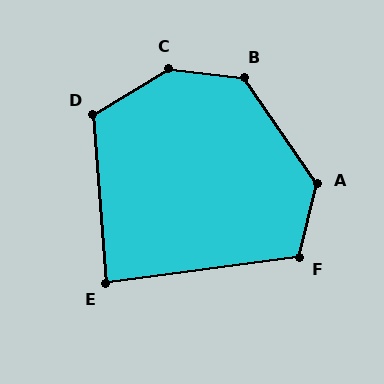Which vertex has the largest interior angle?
C, at approximately 141 degrees.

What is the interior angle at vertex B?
Approximately 132 degrees (obtuse).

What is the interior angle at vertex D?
Approximately 117 degrees (obtuse).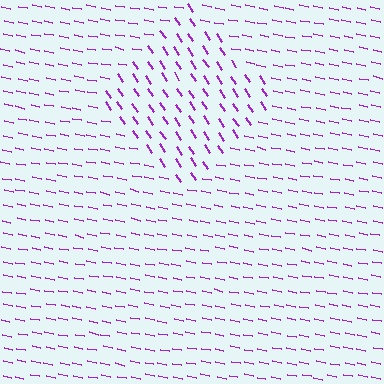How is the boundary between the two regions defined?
The boundary is defined purely by a change in line orientation (approximately 45 degrees difference). All lines are the same color and thickness.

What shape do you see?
I see a diamond.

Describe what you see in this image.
The image is filled with small purple line segments. A diamond region in the image has lines oriented differently from the surrounding lines, creating a visible texture boundary.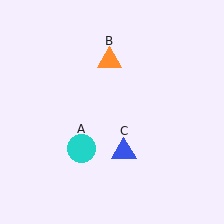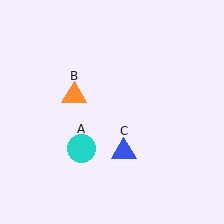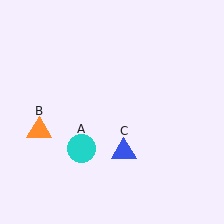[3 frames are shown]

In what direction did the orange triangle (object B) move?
The orange triangle (object B) moved down and to the left.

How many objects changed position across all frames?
1 object changed position: orange triangle (object B).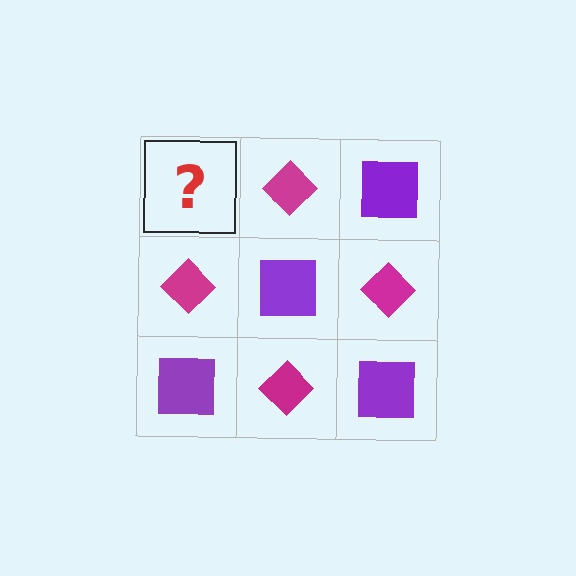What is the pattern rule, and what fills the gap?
The rule is that it alternates purple square and magenta diamond in a checkerboard pattern. The gap should be filled with a purple square.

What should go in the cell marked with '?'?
The missing cell should contain a purple square.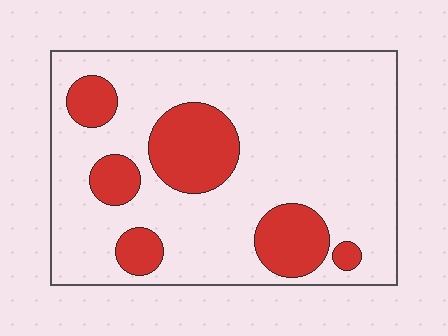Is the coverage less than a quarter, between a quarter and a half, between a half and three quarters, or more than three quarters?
Less than a quarter.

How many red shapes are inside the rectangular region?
6.